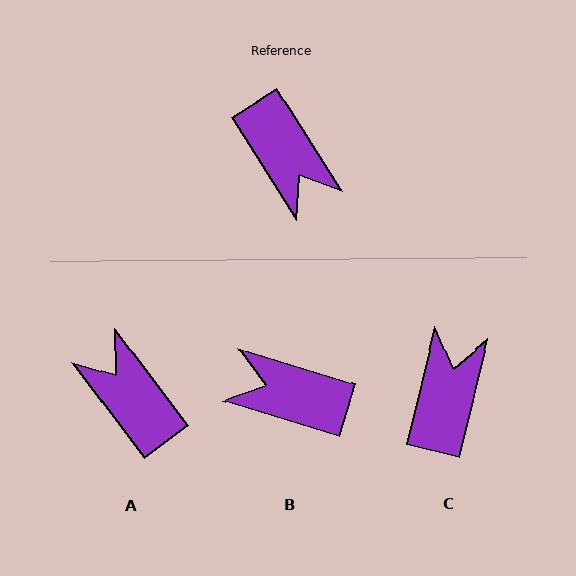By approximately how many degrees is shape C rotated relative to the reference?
Approximately 134 degrees counter-clockwise.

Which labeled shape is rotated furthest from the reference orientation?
A, about 175 degrees away.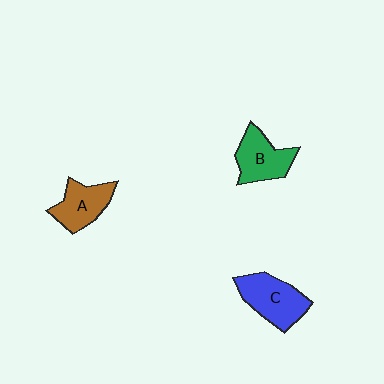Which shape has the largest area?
Shape C (blue).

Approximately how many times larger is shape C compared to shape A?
Approximately 1.3 times.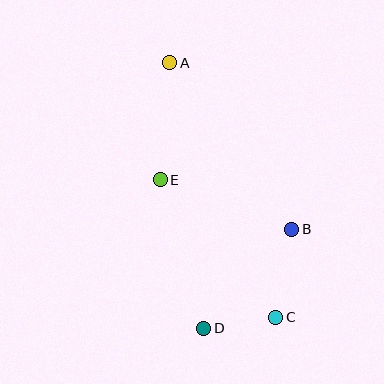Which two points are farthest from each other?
Points A and C are farthest from each other.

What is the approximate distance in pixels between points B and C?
The distance between B and C is approximately 90 pixels.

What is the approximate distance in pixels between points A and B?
The distance between A and B is approximately 206 pixels.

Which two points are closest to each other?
Points C and D are closest to each other.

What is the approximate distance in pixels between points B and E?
The distance between B and E is approximately 140 pixels.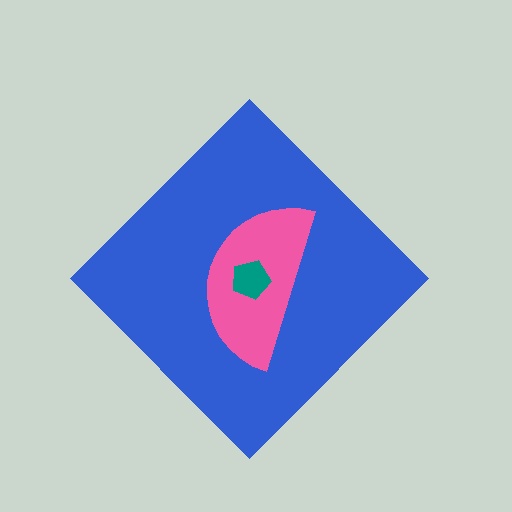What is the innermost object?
The teal pentagon.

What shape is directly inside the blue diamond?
The pink semicircle.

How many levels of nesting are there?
3.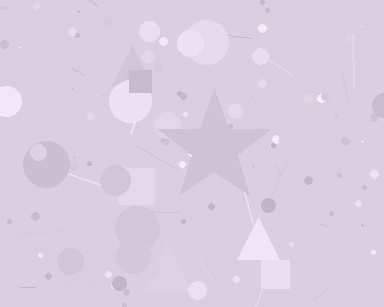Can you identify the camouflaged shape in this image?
The camouflaged shape is a star.